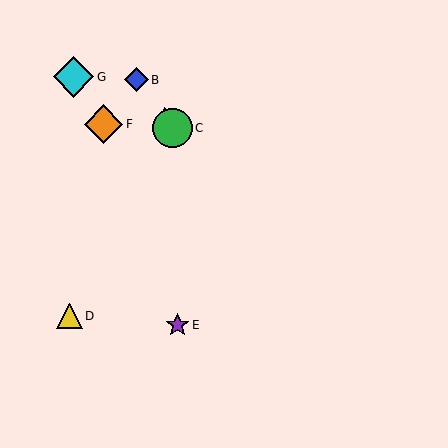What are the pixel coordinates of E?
Object E is at (177, 325).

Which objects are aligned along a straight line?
Objects A, B, C are aligned along a straight line.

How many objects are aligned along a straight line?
3 objects (A, B, C) are aligned along a straight line.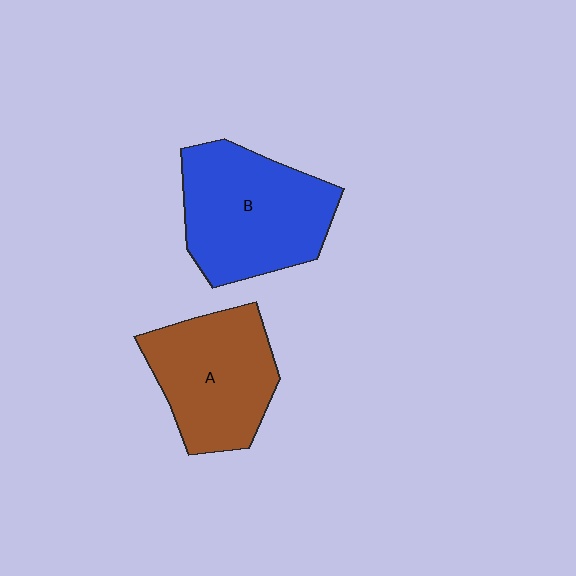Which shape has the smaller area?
Shape A (brown).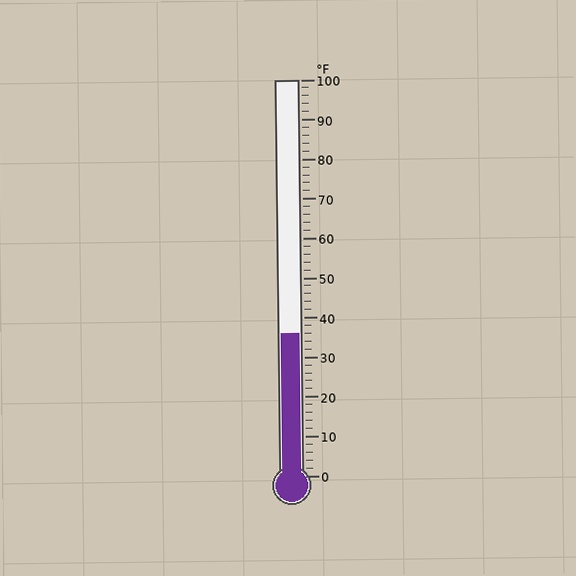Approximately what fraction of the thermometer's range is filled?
The thermometer is filled to approximately 35% of its range.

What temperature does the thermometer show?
The thermometer shows approximately 36°F.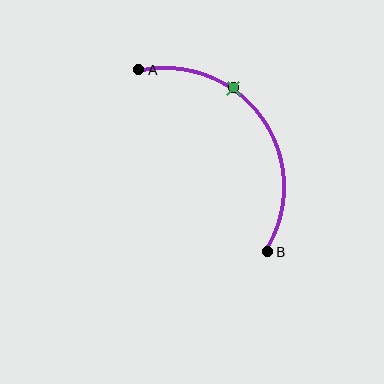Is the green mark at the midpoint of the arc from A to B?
No. The green mark lies on the arc but is closer to endpoint A. The arc midpoint would be at the point on the curve equidistant along the arc from both A and B.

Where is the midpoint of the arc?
The arc midpoint is the point on the curve farthest from the straight line joining A and B. It sits above and to the right of that line.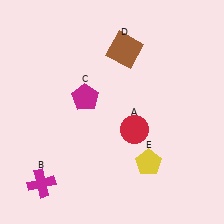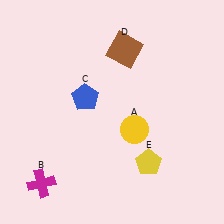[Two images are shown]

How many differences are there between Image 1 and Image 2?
There are 2 differences between the two images.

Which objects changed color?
A changed from red to yellow. C changed from magenta to blue.